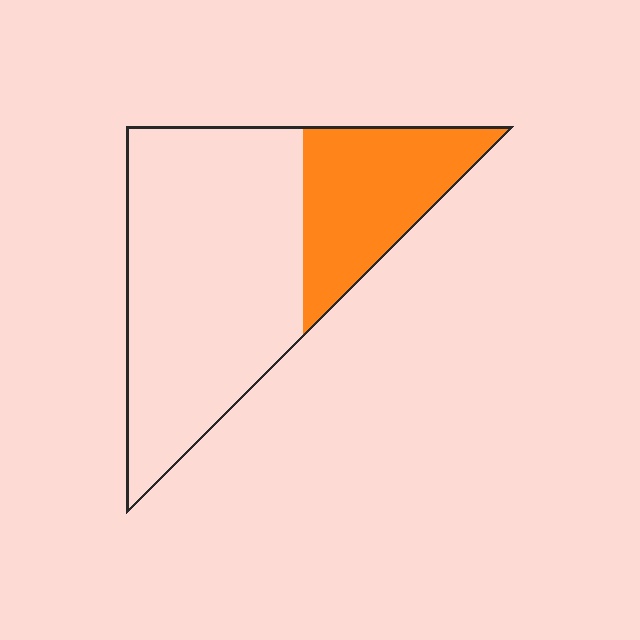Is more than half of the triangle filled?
No.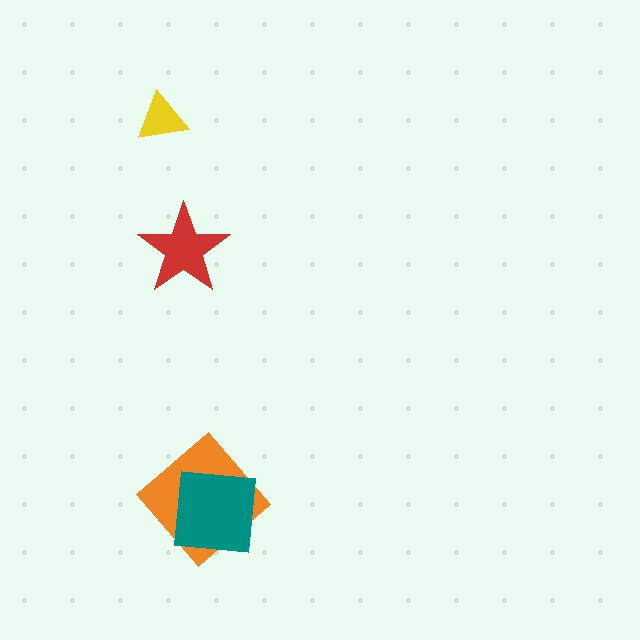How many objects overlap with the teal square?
1 object overlaps with the teal square.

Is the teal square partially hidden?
No, no other shape covers it.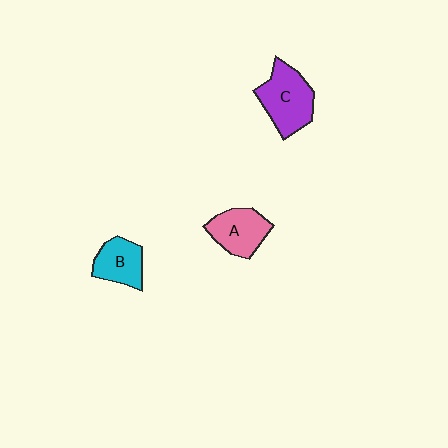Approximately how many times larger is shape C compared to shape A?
Approximately 1.3 times.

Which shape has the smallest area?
Shape B (cyan).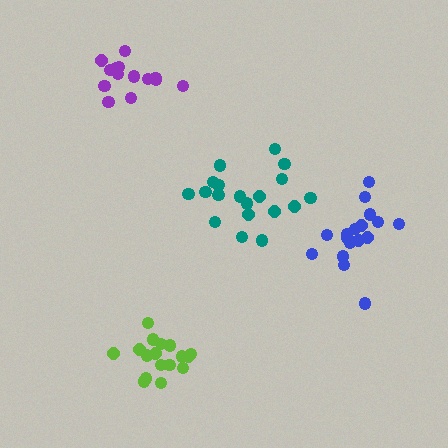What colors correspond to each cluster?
The clusters are colored: teal, purple, lime, blue.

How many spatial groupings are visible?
There are 4 spatial groupings.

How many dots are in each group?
Group 1: 19 dots, Group 2: 14 dots, Group 3: 17 dots, Group 4: 17 dots (67 total).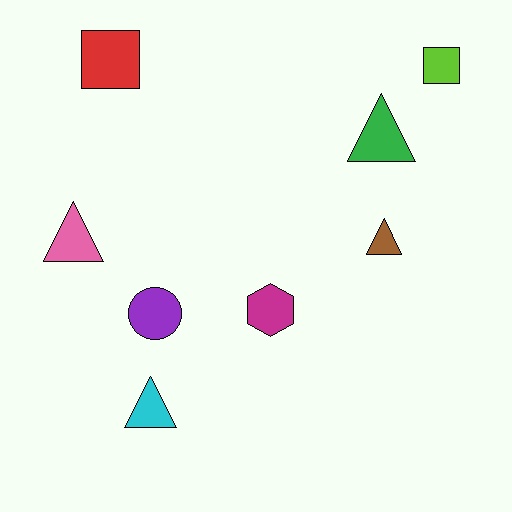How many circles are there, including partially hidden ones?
There is 1 circle.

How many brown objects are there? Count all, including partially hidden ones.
There is 1 brown object.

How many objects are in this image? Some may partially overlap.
There are 8 objects.